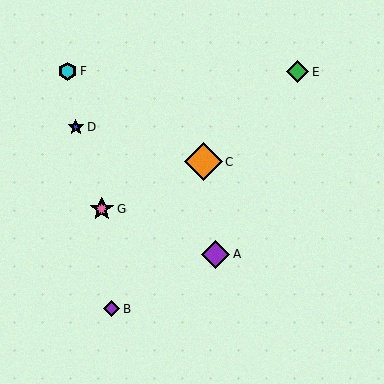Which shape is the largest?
The orange diamond (labeled C) is the largest.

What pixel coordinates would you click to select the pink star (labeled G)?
Click at (102, 209) to select the pink star G.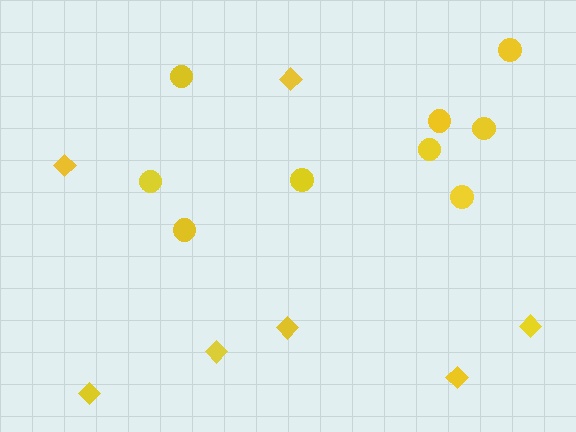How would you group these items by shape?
There are 2 groups: one group of circles (9) and one group of diamonds (7).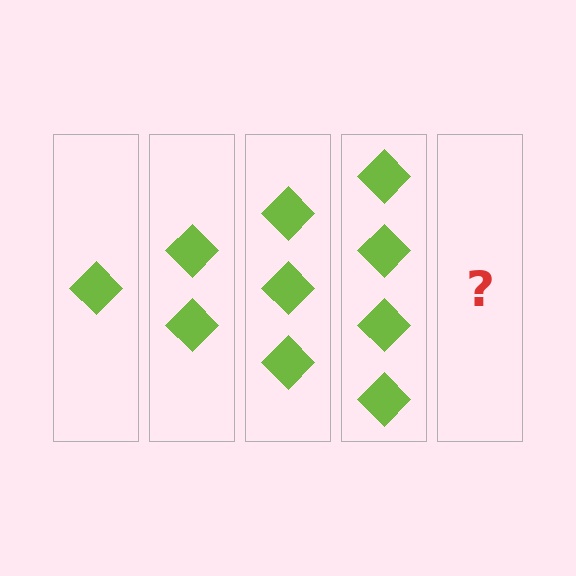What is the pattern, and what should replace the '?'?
The pattern is that each step adds one more diamond. The '?' should be 5 diamonds.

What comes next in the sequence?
The next element should be 5 diamonds.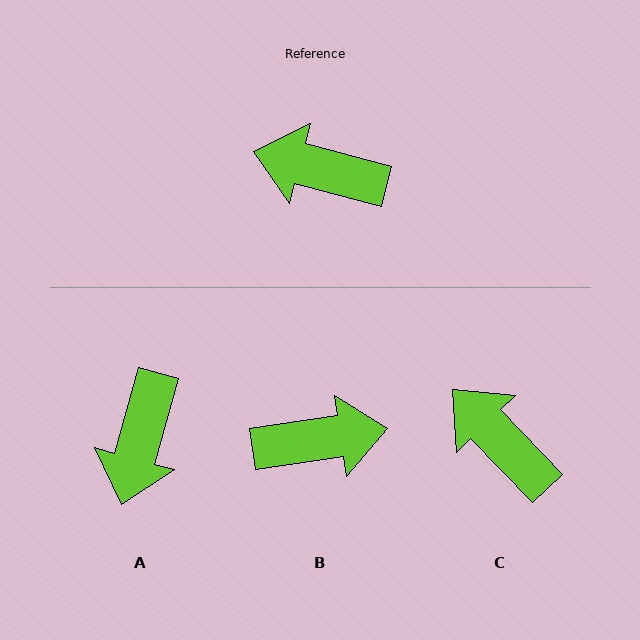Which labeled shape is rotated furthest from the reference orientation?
B, about 157 degrees away.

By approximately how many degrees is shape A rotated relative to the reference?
Approximately 89 degrees counter-clockwise.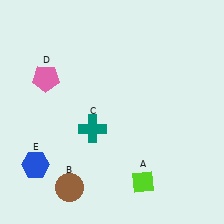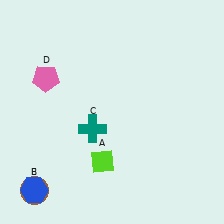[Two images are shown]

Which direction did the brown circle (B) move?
The brown circle (B) moved left.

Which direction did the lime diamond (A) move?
The lime diamond (A) moved left.